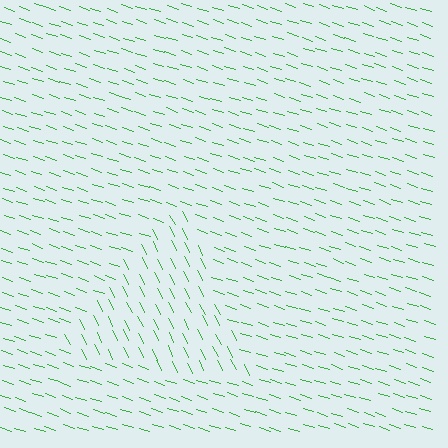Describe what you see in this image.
The image is filled with small green line segments. A triangle region in the image has lines oriented differently from the surrounding lines, creating a visible texture boundary.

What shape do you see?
I see a triangle.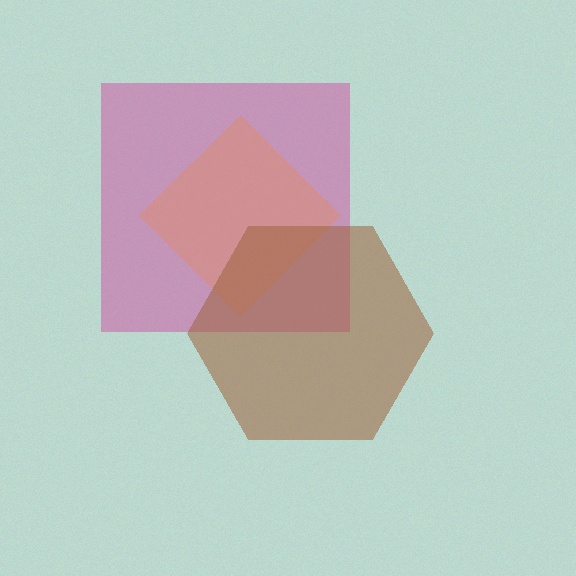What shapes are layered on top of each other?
The layered shapes are: a yellow diamond, a magenta square, a brown hexagon.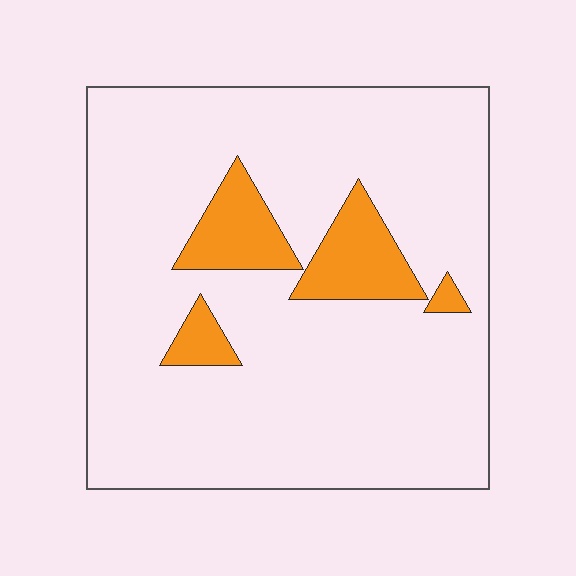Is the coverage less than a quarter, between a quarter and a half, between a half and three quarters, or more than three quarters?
Less than a quarter.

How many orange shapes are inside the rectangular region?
4.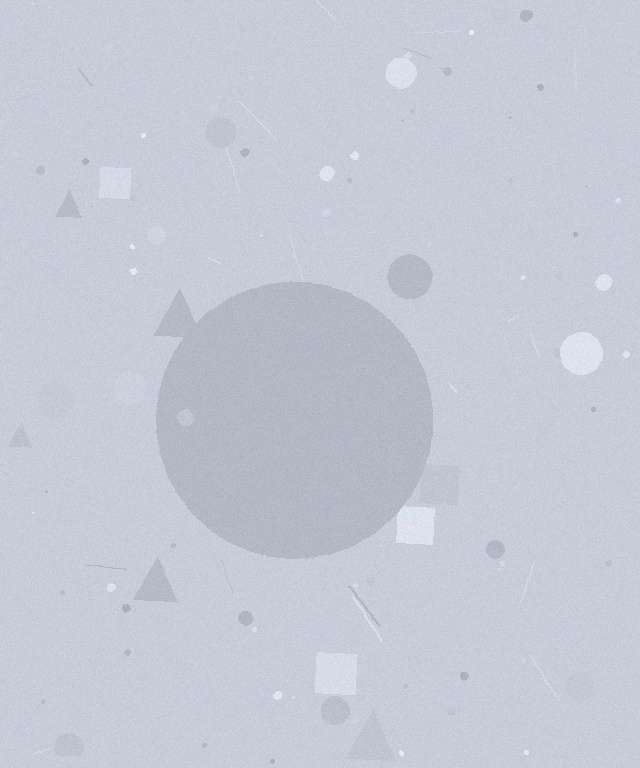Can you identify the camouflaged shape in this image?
The camouflaged shape is a circle.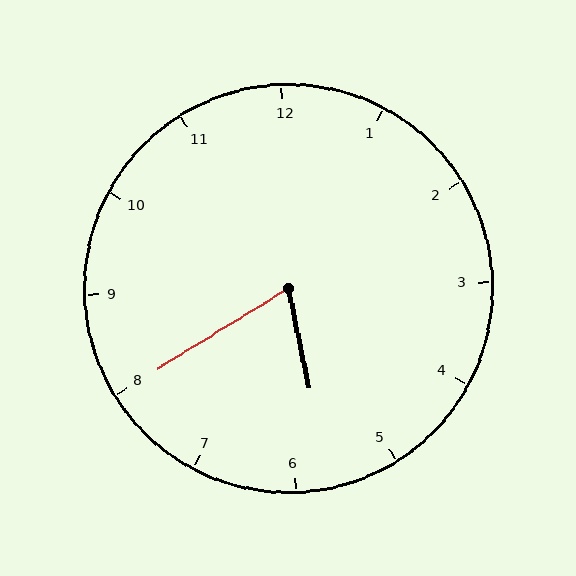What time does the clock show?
5:40.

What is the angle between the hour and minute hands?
Approximately 70 degrees.